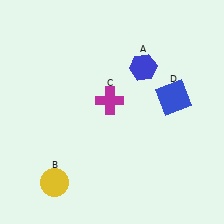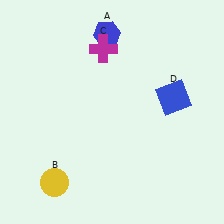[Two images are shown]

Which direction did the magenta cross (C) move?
The magenta cross (C) moved up.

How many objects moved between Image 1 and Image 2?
2 objects moved between the two images.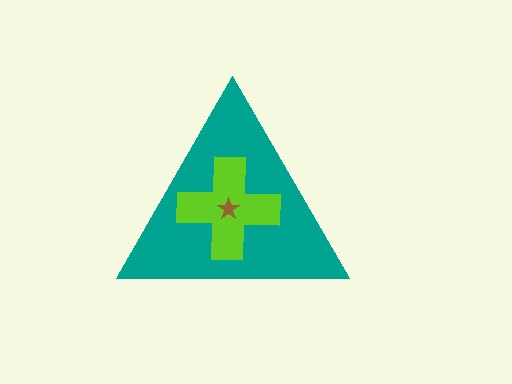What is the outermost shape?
The teal triangle.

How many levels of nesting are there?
3.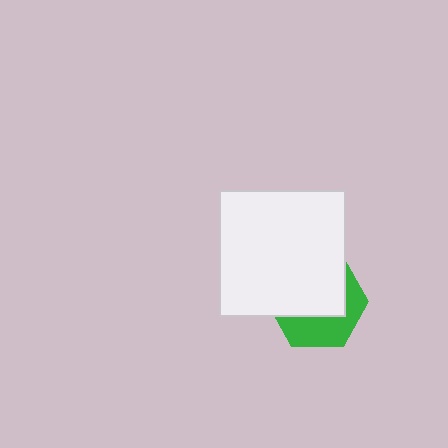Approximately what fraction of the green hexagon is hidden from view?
Roughly 59% of the green hexagon is hidden behind the white rectangle.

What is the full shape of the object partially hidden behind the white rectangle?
The partially hidden object is a green hexagon.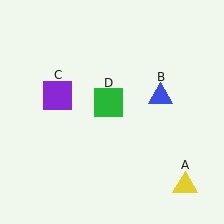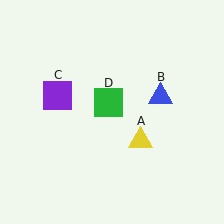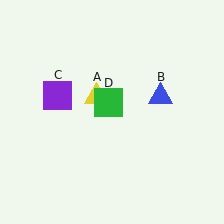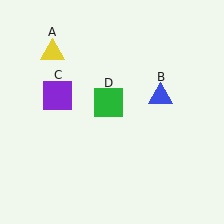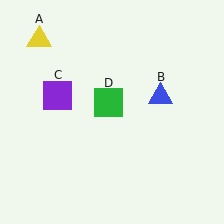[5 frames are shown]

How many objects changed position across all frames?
1 object changed position: yellow triangle (object A).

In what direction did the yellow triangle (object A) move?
The yellow triangle (object A) moved up and to the left.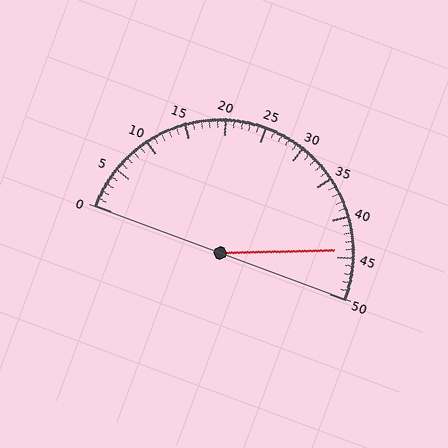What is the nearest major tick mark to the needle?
The nearest major tick mark is 45.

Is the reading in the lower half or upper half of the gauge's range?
The reading is in the upper half of the range (0 to 50).